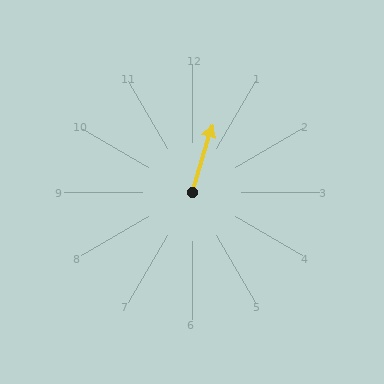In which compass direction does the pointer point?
North.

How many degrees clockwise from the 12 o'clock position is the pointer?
Approximately 17 degrees.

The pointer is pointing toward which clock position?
Roughly 1 o'clock.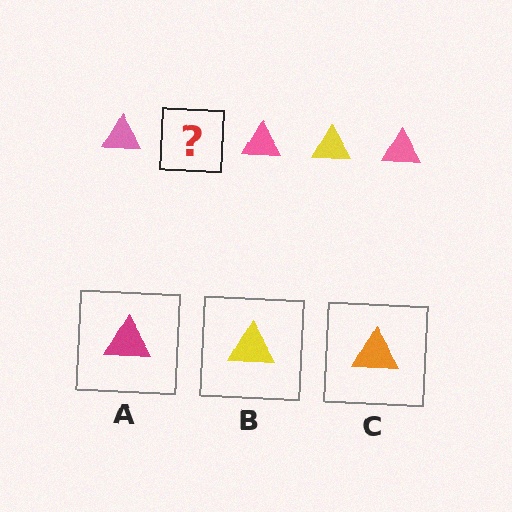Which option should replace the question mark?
Option B.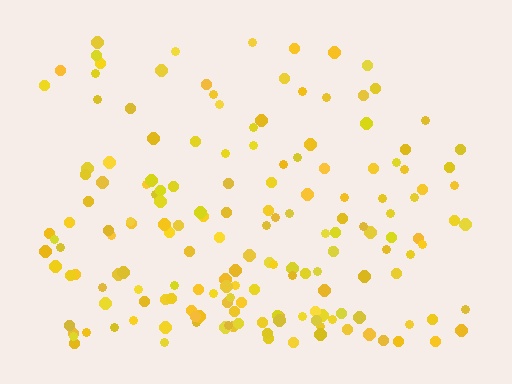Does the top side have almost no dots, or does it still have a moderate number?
Still a moderate number, just noticeably fewer than the bottom.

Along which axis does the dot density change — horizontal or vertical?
Vertical.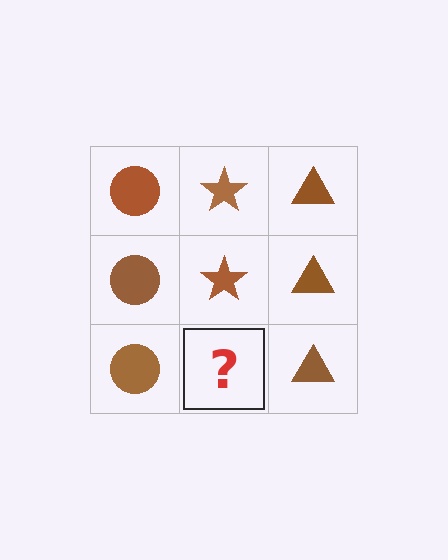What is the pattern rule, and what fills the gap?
The rule is that each column has a consistent shape. The gap should be filled with a brown star.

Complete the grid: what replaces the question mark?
The question mark should be replaced with a brown star.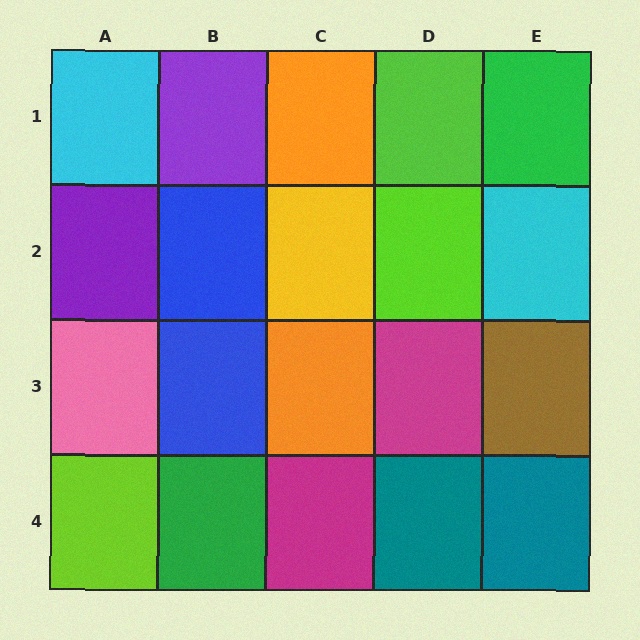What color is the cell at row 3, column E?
Brown.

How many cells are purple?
2 cells are purple.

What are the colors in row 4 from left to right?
Lime, green, magenta, teal, teal.